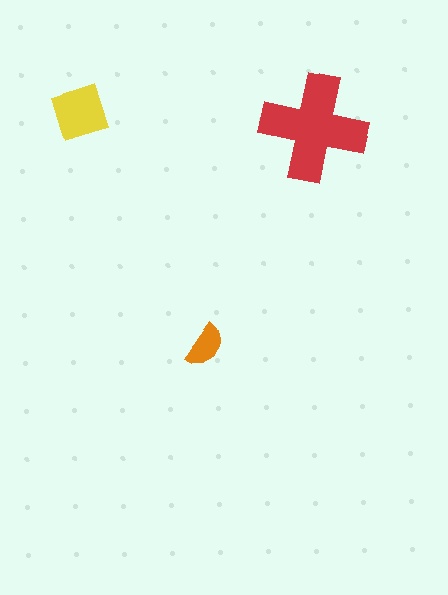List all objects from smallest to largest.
The orange semicircle, the yellow diamond, the red cross.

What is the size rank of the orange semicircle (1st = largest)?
3rd.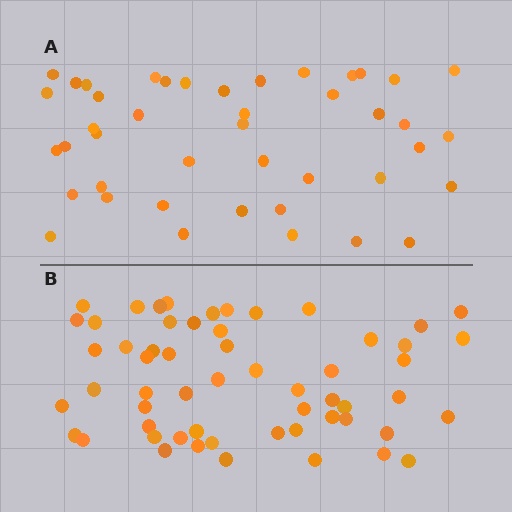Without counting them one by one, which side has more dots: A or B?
Region B (the bottom region) has more dots.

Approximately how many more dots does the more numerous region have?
Region B has approximately 15 more dots than region A.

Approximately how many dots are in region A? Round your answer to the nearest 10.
About 40 dots. (The exact count is 43, which rounds to 40.)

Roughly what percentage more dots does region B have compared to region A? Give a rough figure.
About 35% more.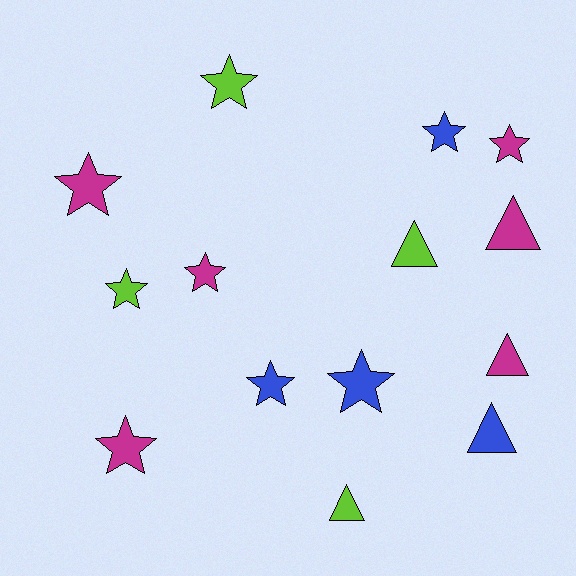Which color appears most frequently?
Magenta, with 6 objects.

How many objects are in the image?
There are 14 objects.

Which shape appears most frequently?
Star, with 9 objects.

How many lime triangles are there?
There are 2 lime triangles.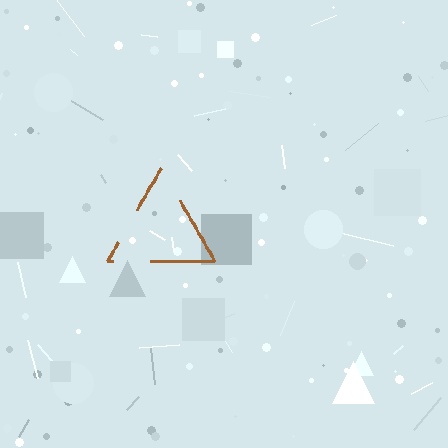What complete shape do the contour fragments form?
The contour fragments form a triangle.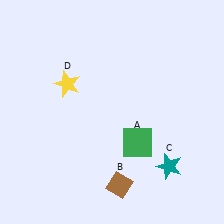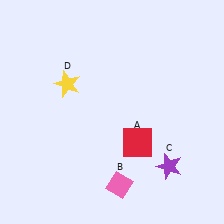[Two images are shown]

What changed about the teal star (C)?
In Image 1, C is teal. In Image 2, it changed to purple.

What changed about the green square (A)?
In Image 1, A is green. In Image 2, it changed to red.